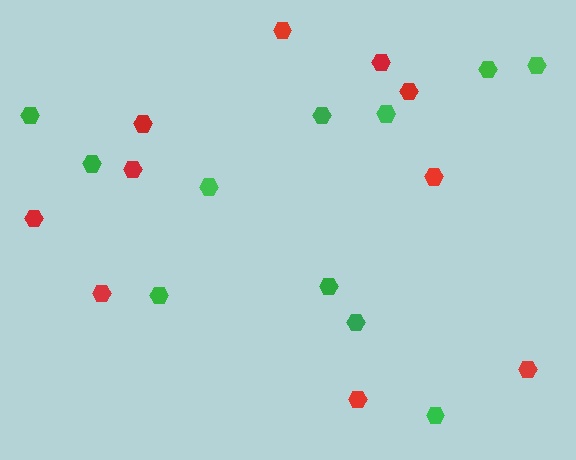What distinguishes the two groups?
There are 2 groups: one group of green hexagons (11) and one group of red hexagons (10).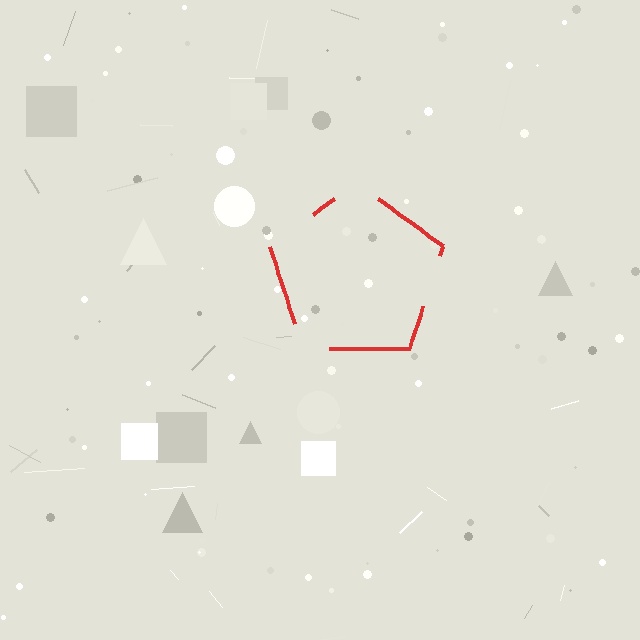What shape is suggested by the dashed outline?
The dashed outline suggests a pentagon.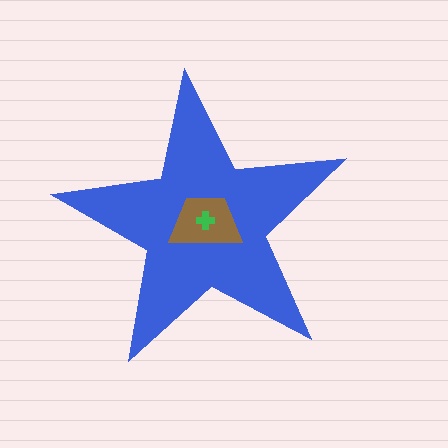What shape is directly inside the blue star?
The brown trapezoid.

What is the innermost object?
The green cross.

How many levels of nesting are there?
3.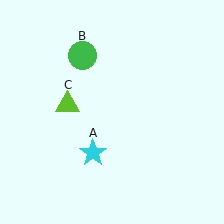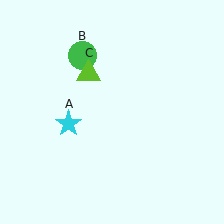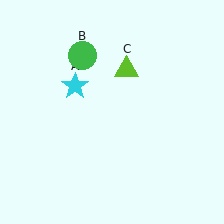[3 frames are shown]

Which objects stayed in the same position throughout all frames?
Green circle (object B) remained stationary.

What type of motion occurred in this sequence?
The cyan star (object A), lime triangle (object C) rotated clockwise around the center of the scene.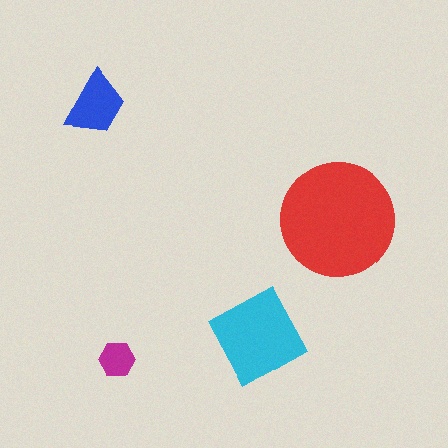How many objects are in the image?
There are 4 objects in the image.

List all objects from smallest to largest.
The magenta hexagon, the blue trapezoid, the cyan diamond, the red circle.